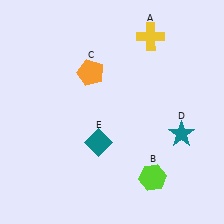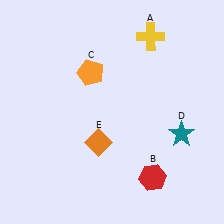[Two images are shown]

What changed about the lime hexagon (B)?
In Image 1, B is lime. In Image 2, it changed to red.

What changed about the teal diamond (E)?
In Image 1, E is teal. In Image 2, it changed to orange.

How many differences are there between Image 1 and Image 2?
There are 2 differences between the two images.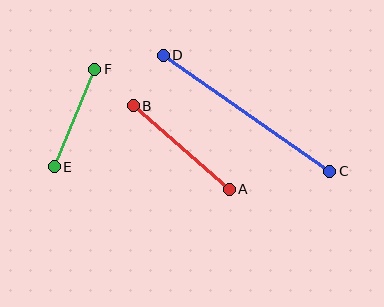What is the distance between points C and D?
The distance is approximately 203 pixels.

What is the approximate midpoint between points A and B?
The midpoint is at approximately (181, 147) pixels.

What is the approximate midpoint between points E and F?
The midpoint is at approximately (74, 118) pixels.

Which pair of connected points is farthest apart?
Points C and D are farthest apart.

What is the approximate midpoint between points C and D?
The midpoint is at approximately (246, 113) pixels.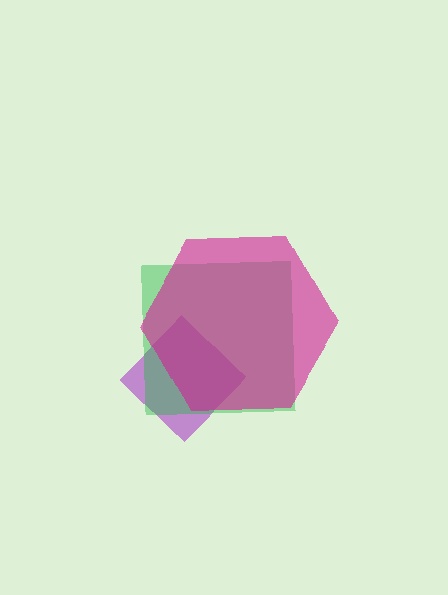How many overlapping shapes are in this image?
There are 3 overlapping shapes in the image.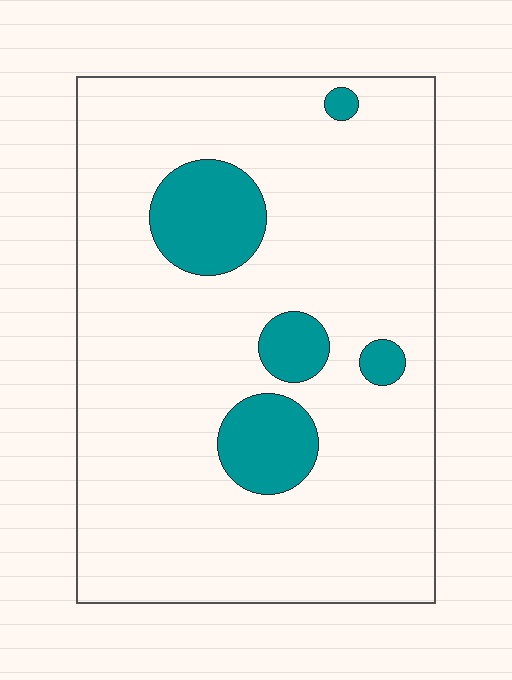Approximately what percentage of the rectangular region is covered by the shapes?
Approximately 15%.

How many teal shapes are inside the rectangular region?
5.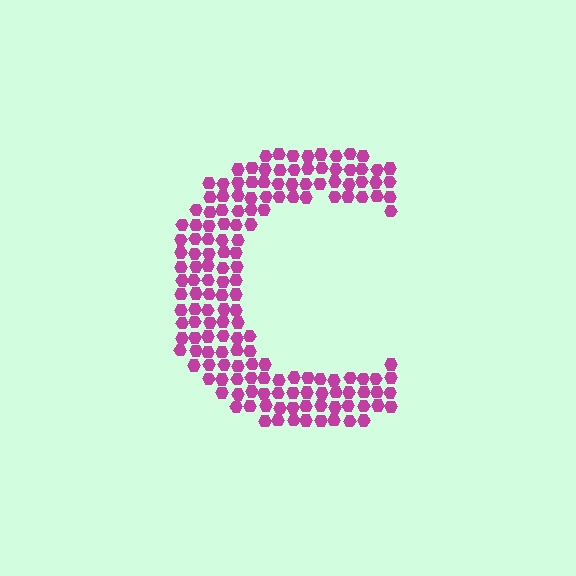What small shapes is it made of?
It is made of small hexagons.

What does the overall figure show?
The overall figure shows the letter C.